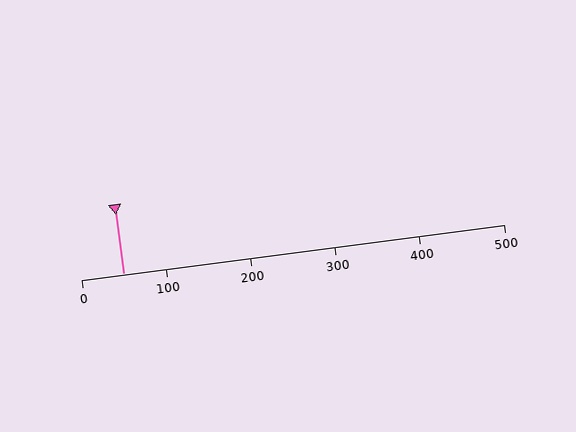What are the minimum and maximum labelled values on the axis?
The axis runs from 0 to 500.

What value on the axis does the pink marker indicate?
The marker indicates approximately 50.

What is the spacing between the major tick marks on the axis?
The major ticks are spaced 100 apart.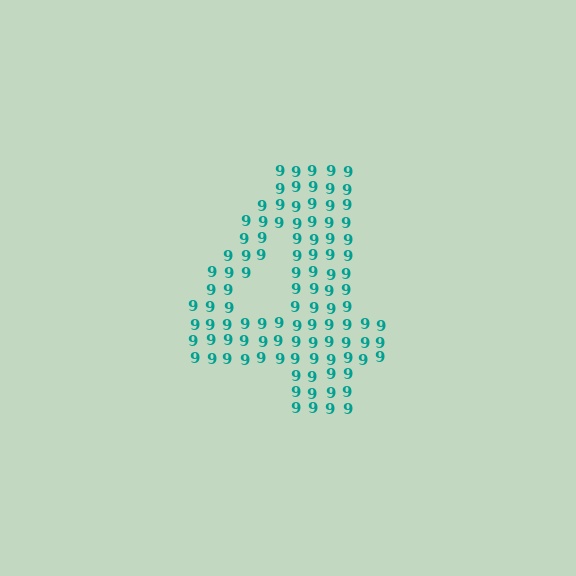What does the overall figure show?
The overall figure shows the digit 4.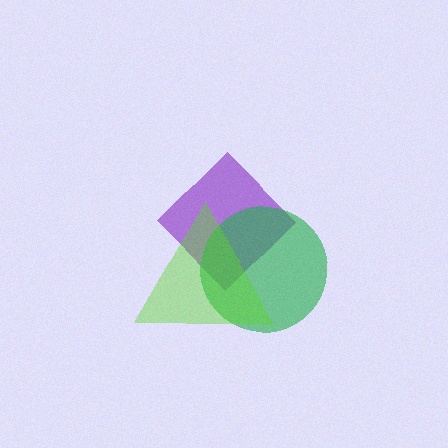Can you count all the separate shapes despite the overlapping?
Yes, there are 3 separate shapes.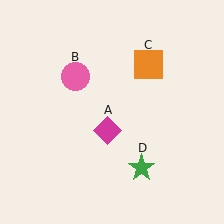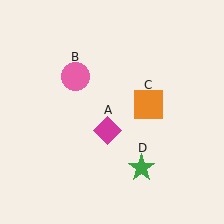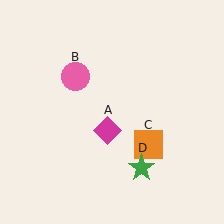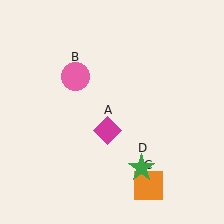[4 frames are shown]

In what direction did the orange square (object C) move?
The orange square (object C) moved down.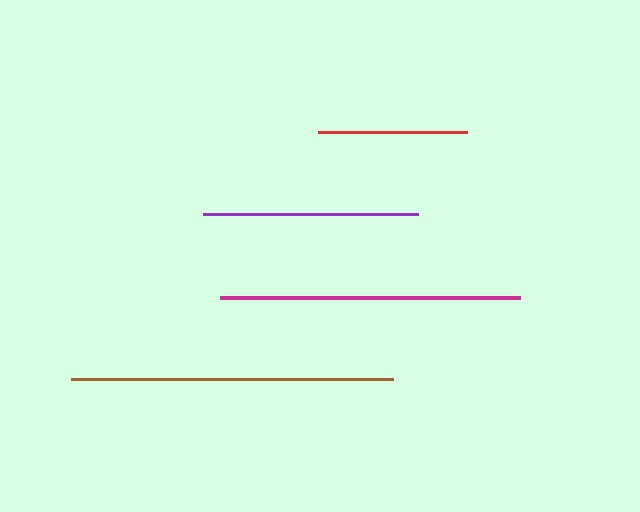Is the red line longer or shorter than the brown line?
The brown line is longer than the red line.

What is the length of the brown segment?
The brown segment is approximately 323 pixels long.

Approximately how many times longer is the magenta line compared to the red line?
The magenta line is approximately 2.0 times the length of the red line.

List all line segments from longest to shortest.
From longest to shortest: brown, magenta, purple, red.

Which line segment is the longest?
The brown line is the longest at approximately 323 pixels.